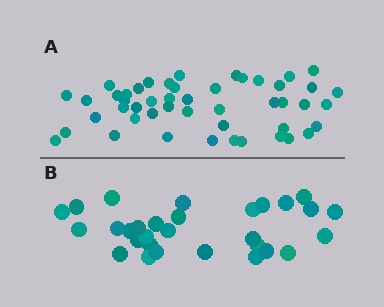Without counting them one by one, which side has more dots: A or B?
Region A (the top region) has more dots.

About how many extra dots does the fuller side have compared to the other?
Region A has approximately 20 more dots than region B.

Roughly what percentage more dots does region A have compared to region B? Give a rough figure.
About 60% more.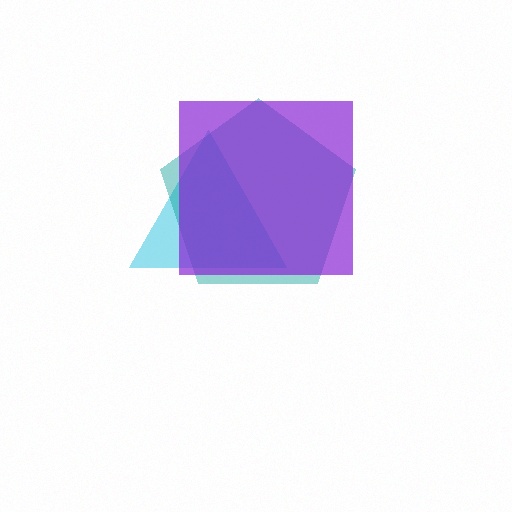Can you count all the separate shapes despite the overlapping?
Yes, there are 3 separate shapes.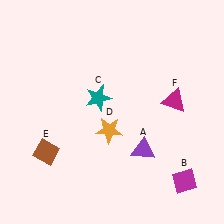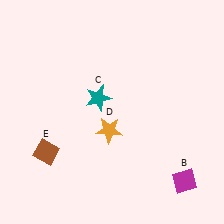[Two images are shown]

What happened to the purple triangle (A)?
The purple triangle (A) was removed in Image 2. It was in the bottom-right area of Image 1.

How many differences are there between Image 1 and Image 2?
There are 2 differences between the two images.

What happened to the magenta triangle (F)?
The magenta triangle (F) was removed in Image 2. It was in the top-right area of Image 1.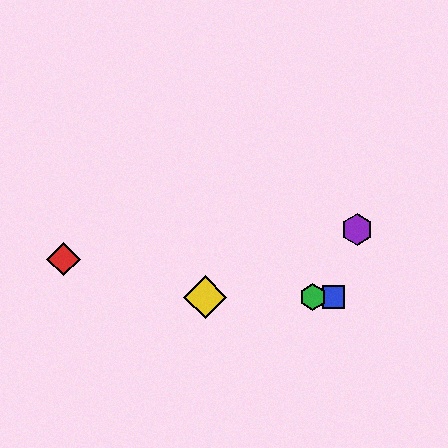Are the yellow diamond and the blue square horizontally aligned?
Yes, both are at y≈297.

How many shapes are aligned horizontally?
3 shapes (the blue square, the green hexagon, the yellow diamond) are aligned horizontally.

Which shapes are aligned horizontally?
The blue square, the green hexagon, the yellow diamond are aligned horizontally.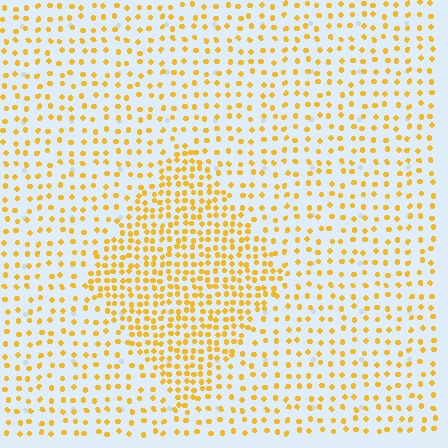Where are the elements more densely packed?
The elements are more densely packed inside the diamond boundary.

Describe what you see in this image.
The image contains small yellow elements arranged at two different densities. A diamond-shaped region is visible where the elements are more densely packed than the surrounding area.